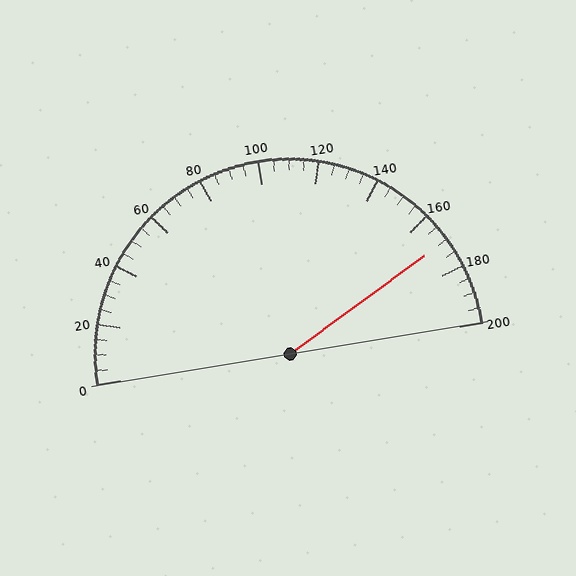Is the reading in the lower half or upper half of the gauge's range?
The reading is in the upper half of the range (0 to 200).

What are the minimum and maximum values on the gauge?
The gauge ranges from 0 to 200.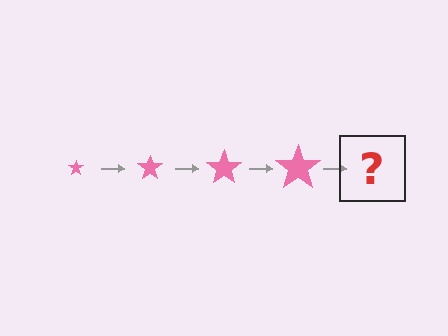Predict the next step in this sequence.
The next step is a pink star, larger than the previous one.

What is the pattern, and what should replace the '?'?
The pattern is that the star gets progressively larger each step. The '?' should be a pink star, larger than the previous one.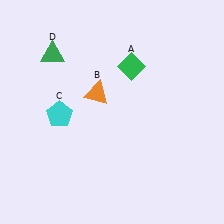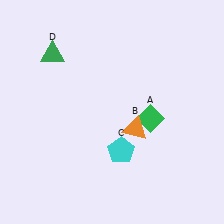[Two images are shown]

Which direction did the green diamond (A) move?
The green diamond (A) moved down.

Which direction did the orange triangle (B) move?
The orange triangle (B) moved right.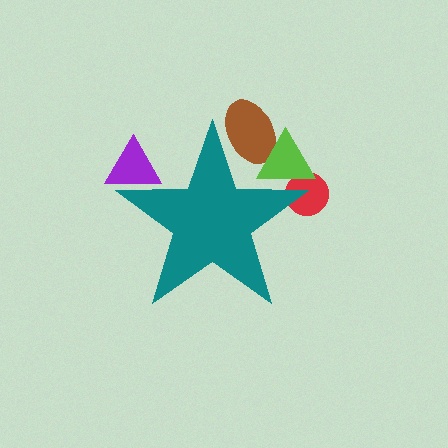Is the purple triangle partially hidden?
Yes, the purple triangle is partially hidden behind the teal star.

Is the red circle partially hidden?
Yes, the red circle is partially hidden behind the teal star.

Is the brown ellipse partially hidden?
Yes, the brown ellipse is partially hidden behind the teal star.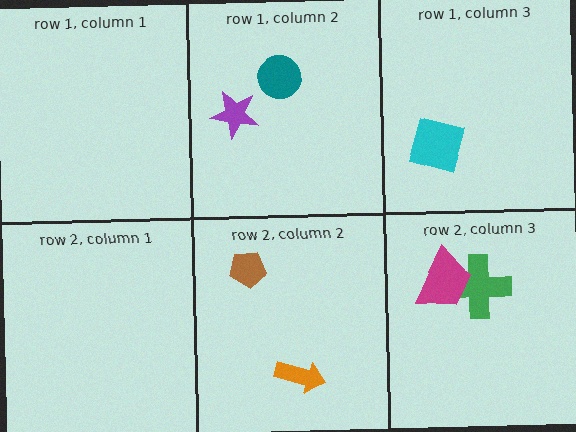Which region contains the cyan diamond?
The row 1, column 3 region.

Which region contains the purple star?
The row 1, column 2 region.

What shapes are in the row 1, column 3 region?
The cyan diamond.